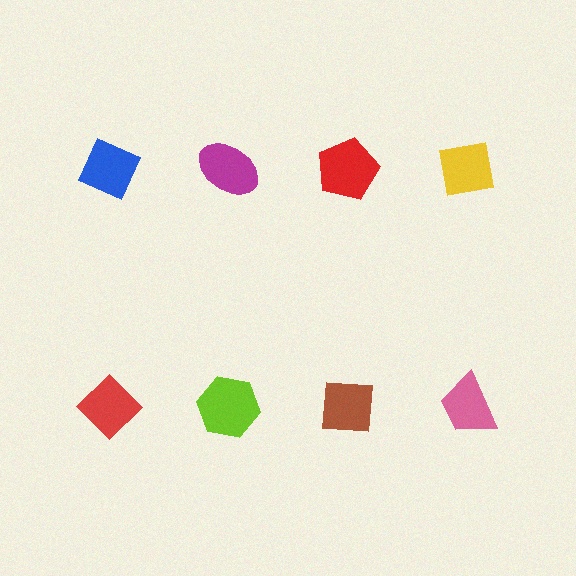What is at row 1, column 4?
A yellow square.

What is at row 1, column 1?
A blue diamond.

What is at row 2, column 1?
A red diamond.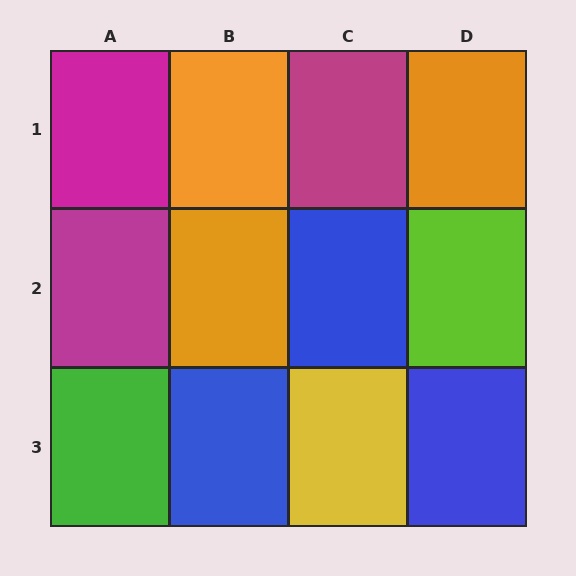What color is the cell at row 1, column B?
Orange.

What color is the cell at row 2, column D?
Lime.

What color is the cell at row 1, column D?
Orange.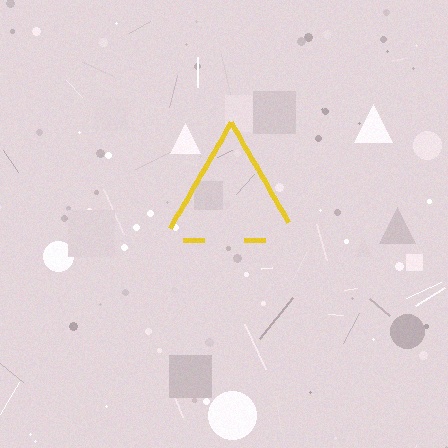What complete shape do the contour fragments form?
The contour fragments form a triangle.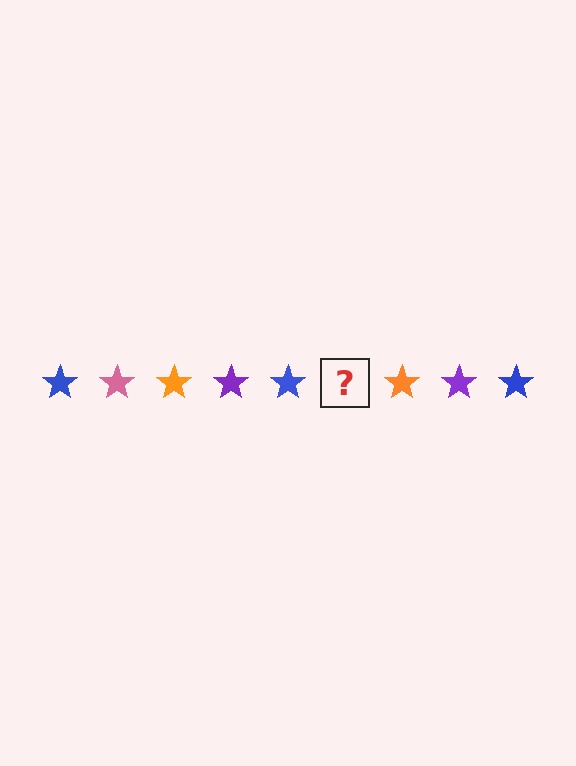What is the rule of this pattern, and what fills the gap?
The rule is that the pattern cycles through blue, pink, orange, purple stars. The gap should be filled with a pink star.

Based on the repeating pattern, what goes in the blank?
The blank should be a pink star.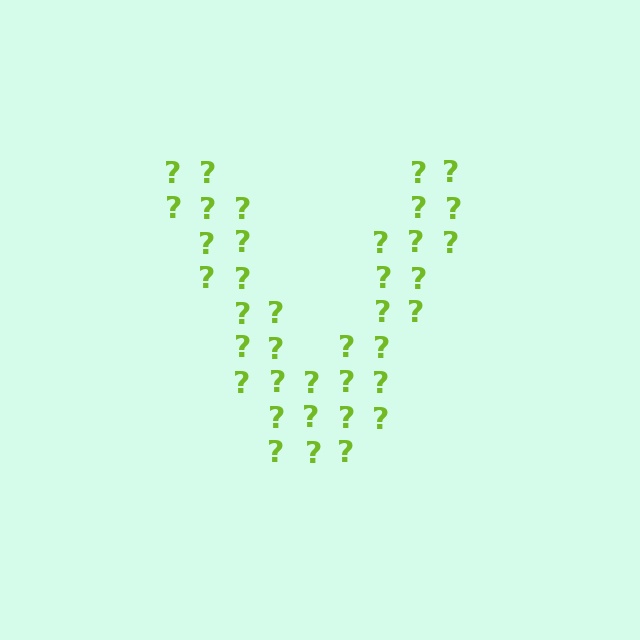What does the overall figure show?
The overall figure shows the letter V.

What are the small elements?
The small elements are question marks.